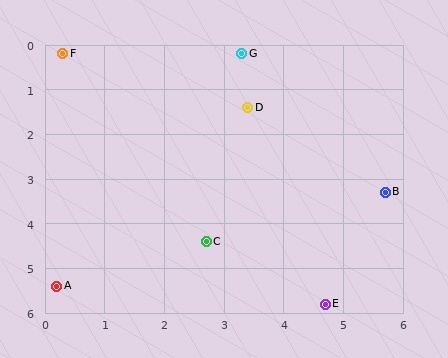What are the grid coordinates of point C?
Point C is at approximately (2.7, 4.4).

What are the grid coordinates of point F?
Point F is at approximately (0.3, 0.2).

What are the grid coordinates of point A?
Point A is at approximately (0.2, 5.4).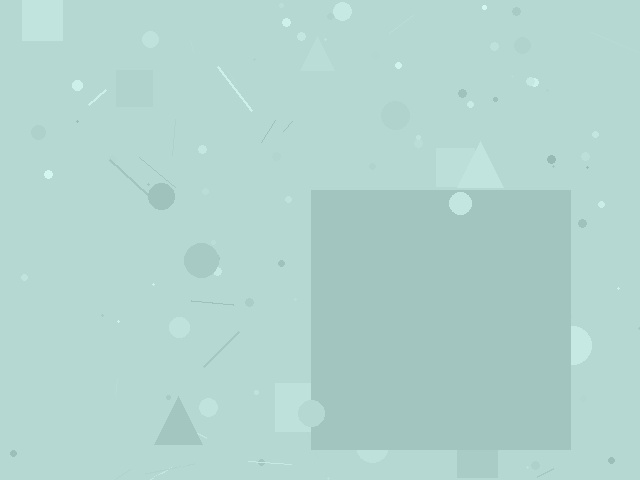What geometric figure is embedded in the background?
A square is embedded in the background.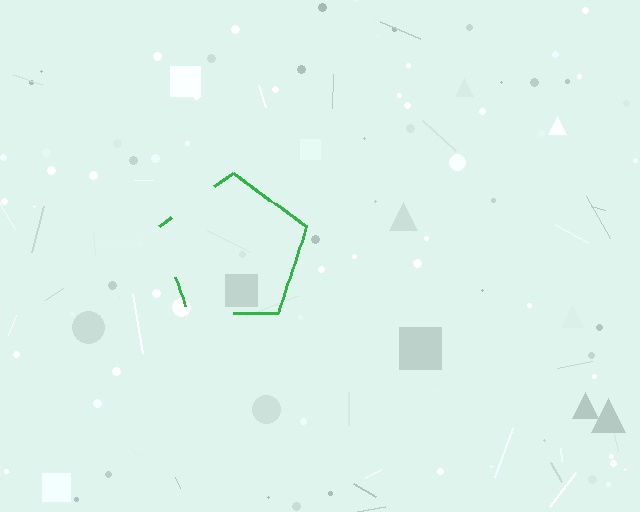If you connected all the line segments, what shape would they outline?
They would outline a pentagon.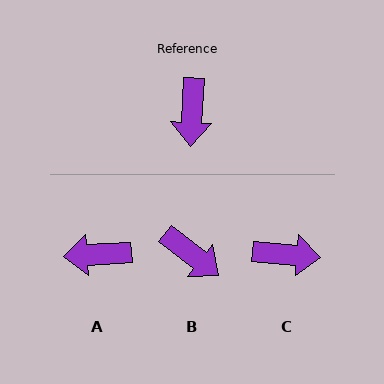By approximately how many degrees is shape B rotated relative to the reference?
Approximately 54 degrees counter-clockwise.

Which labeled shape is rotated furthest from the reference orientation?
C, about 88 degrees away.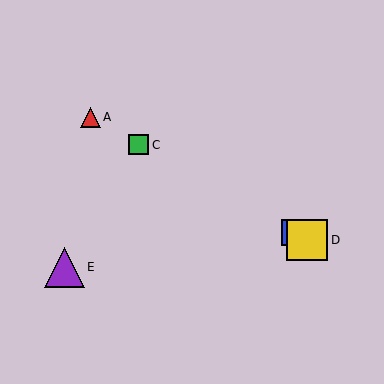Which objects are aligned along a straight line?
Objects A, B, C, D are aligned along a straight line.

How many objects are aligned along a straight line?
4 objects (A, B, C, D) are aligned along a straight line.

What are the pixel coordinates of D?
Object D is at (307, 240).